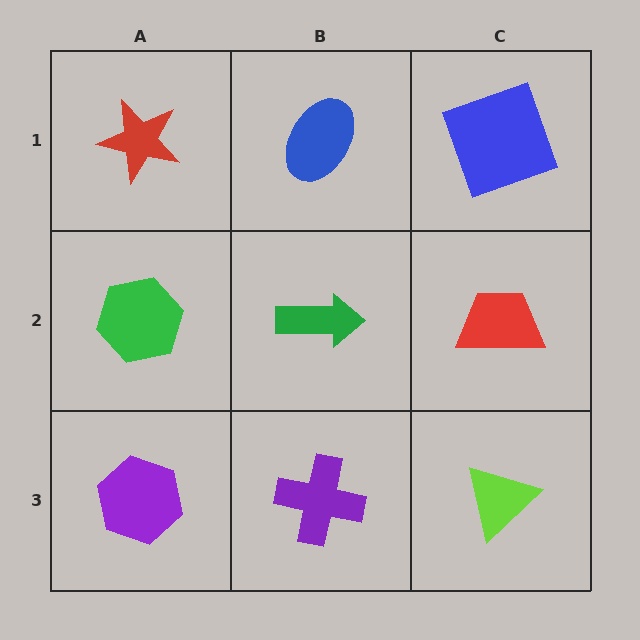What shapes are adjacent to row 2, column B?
A blue ellipse (row 1, column B), a purple cross (row 3, column B), a green hexagon (row 2, column A), a red trapezoid (row 2, column C).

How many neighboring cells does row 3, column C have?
2.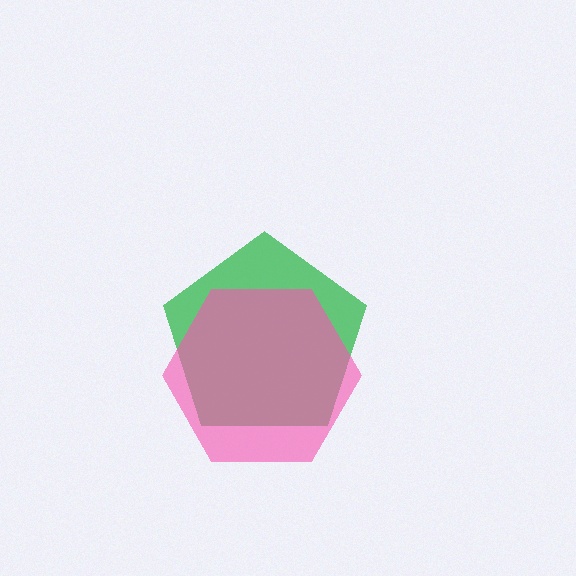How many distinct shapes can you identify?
There are 2 distinct shapes: a green pentagon, a pink hexagon.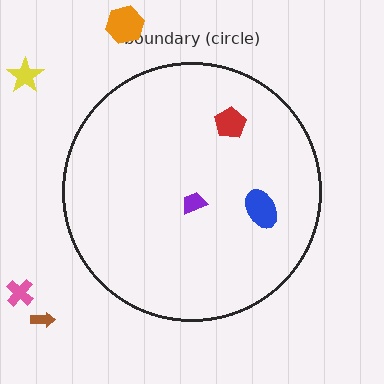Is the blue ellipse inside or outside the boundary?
Inside.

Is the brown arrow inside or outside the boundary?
Outside.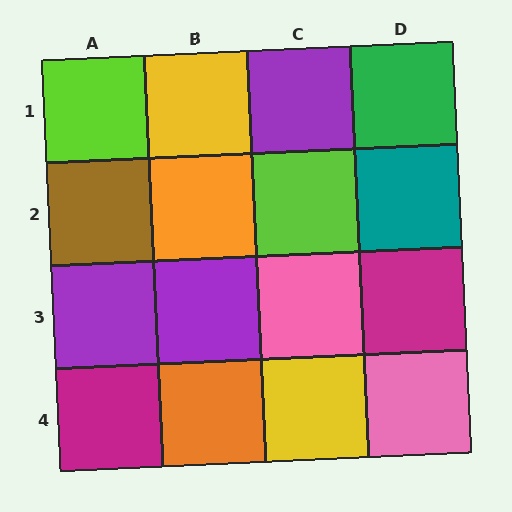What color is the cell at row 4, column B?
Orange.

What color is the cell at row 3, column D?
Magenta.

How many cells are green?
1 cell is green.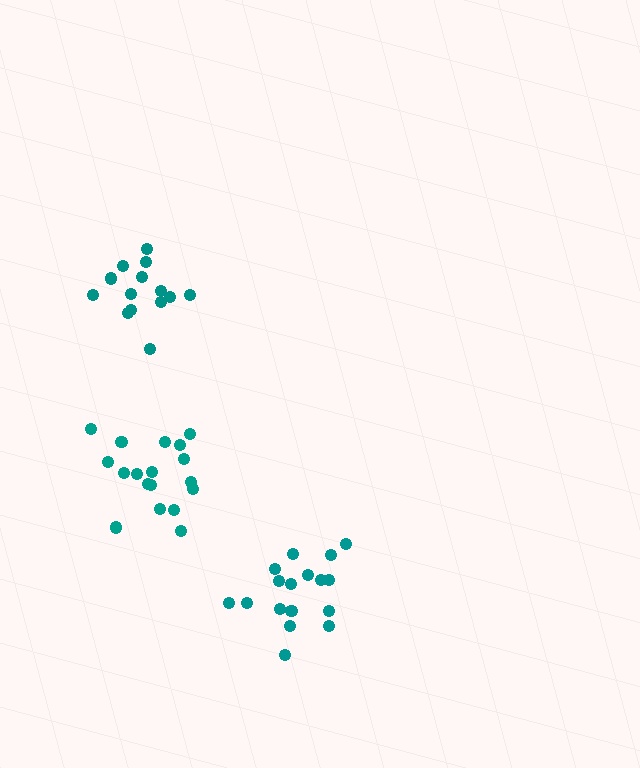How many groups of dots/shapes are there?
There are 3 groups.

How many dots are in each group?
Group 1: 18 dots, Group 2: 14 dots, Group 3: 17 dots (49 total).